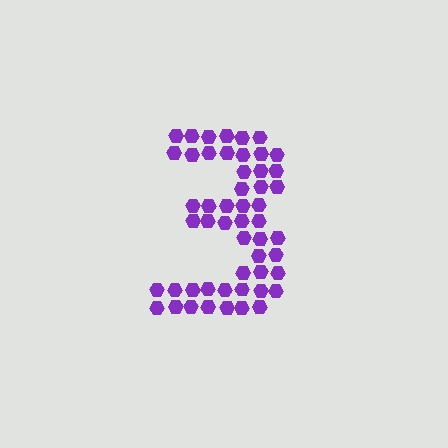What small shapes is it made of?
It is made of small hexagons.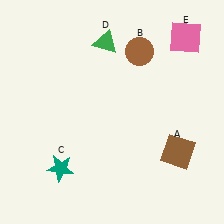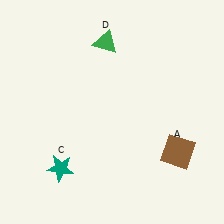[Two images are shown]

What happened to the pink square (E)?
The pink square (E) was removed in Image 2. It was in the top-right area of Image 1.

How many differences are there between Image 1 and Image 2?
There are 2 differences between the two images.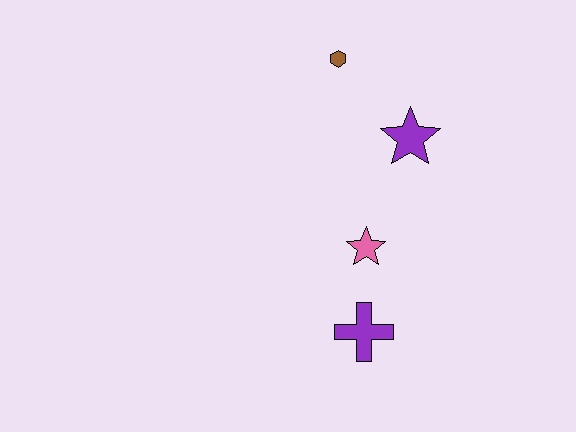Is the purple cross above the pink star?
No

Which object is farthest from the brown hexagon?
The purple cross is farthest from the brown hexagon.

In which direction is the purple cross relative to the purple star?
The purple cross is below the purple star.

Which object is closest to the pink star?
The purple cross is closest to the pink star.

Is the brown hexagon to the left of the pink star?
Yes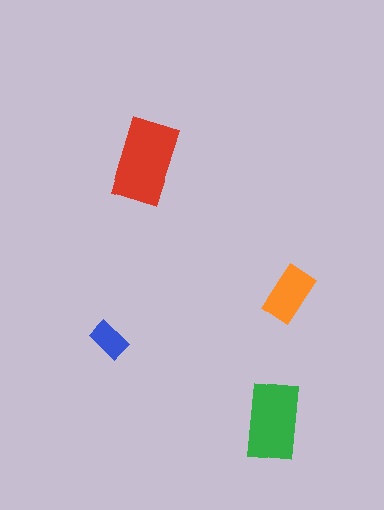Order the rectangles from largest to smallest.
the red one, the green one, the orange one, the blue one.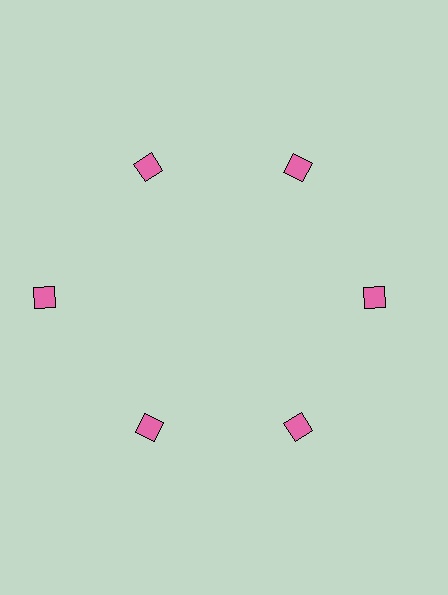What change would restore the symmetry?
The symmetry would be restored by moving it inward, back onto the ring so that all 6 diamonds sit at equal angles and equal distance from the center.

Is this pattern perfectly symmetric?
No. The 6 pink diamonds are arranged in a ring, but one element near the 9 o'clock position is pushed outward from the center, breaking the 6-fold rotational symmetry.